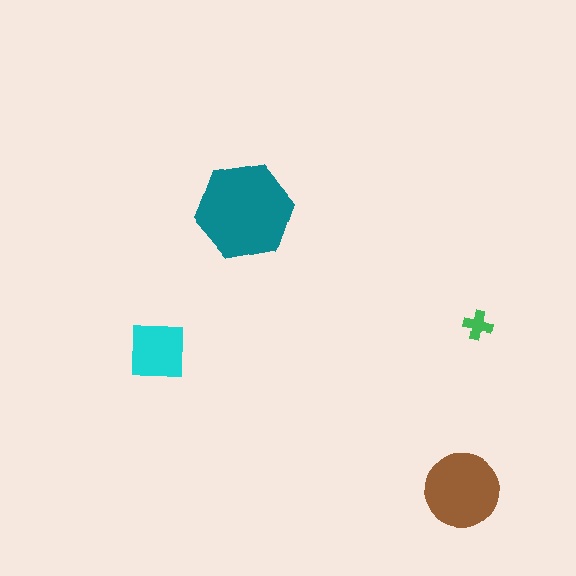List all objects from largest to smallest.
The teal hexagon, the brown circle, the cyan square, the green cross.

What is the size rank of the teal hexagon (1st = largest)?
1st.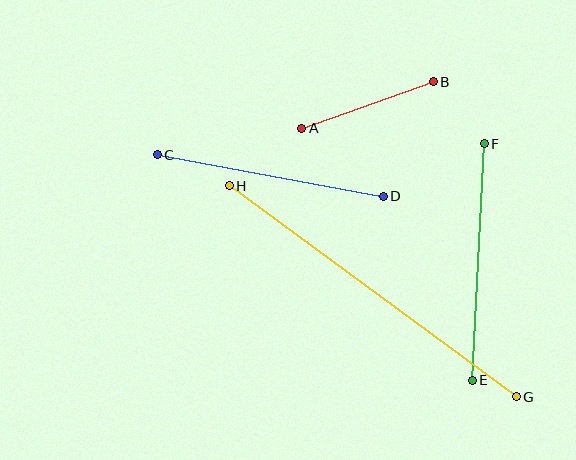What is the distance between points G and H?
The distance is approximately 356 pixels.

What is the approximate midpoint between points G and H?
The midpoint is at approximately (373, 291) pixels.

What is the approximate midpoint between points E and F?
The midpoint is at approximately (478, 262) pixels.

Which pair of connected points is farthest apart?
Points G and H are farthest apart.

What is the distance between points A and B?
The distance is approximately 140 pixels.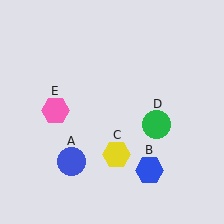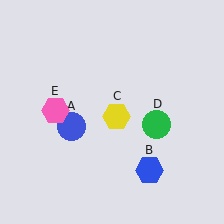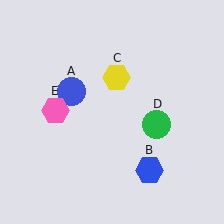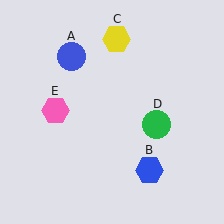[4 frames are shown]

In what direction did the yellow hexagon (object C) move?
The yellow hexagon (object C) moved up.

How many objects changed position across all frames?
2 objects changed position: blue circle (object A), yellow hexagon (object C).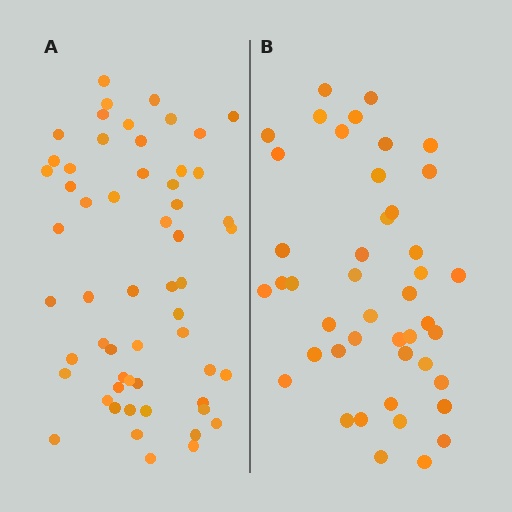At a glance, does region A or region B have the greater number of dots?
Region A (the left region) has more dots.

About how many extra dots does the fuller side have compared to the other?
Region A has approximately 15 more dots than region B.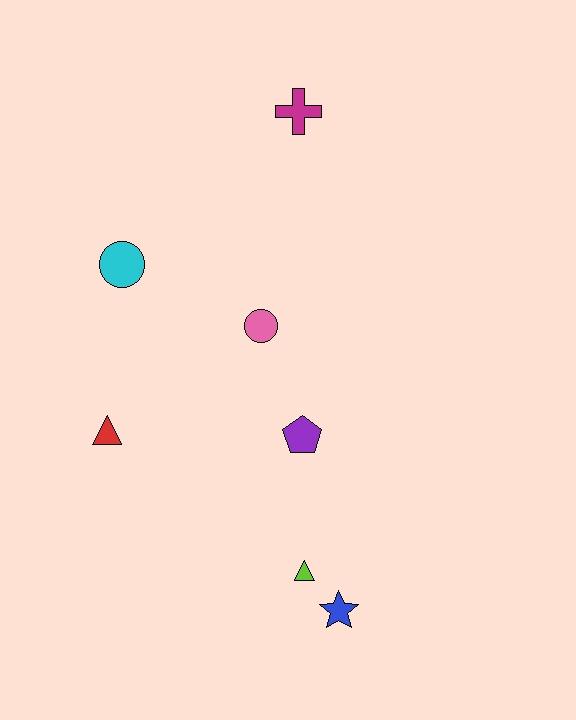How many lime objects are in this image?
There is 1 lime object.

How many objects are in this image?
There are 7 objects.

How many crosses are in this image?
There is 1 cross.